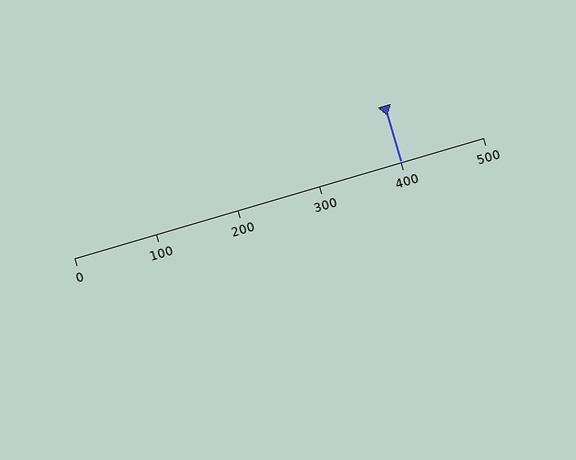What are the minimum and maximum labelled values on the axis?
The axis runs from 0 to 500.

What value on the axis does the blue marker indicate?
The marker indicates approximately 400.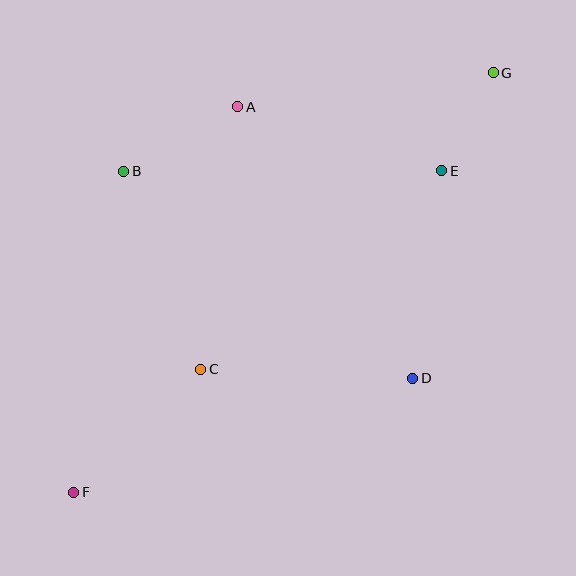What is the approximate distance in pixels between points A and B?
The distance between A and B is approximately 131 pixels.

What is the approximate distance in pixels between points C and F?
The distance between C and F is approximately 177 pixels.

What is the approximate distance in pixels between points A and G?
The distance between A and G is approximately 258 pixels.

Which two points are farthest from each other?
Points F and G are farthest from each other.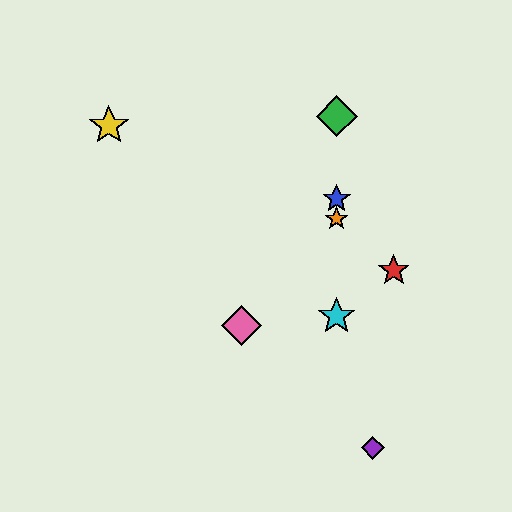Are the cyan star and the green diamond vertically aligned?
Yes, both are at x≈337.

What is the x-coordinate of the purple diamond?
The purple diamond is at x≈373.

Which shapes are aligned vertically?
The blue star, the green diamond, the orange star, the cyan star are aligned vertically.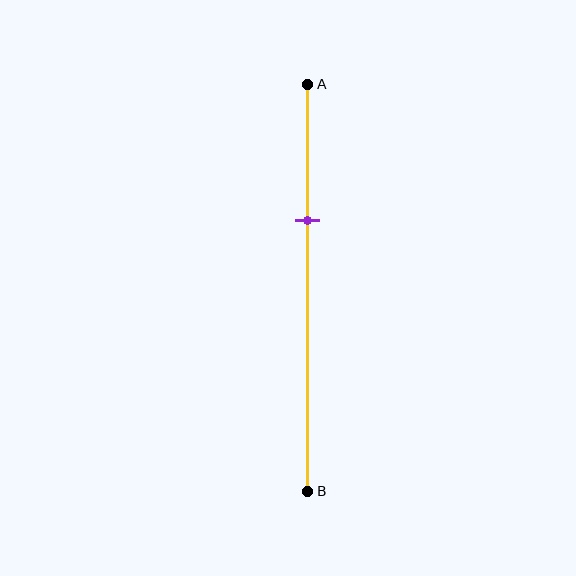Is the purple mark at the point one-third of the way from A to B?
Yes, the mark is approximately at the one-third point.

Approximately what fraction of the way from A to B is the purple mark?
The purple mark is approximately 35% of the way from A to B.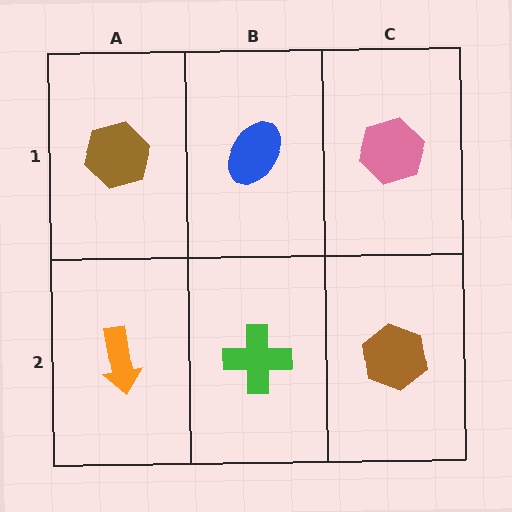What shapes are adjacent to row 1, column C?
A brown hexagon (row 2, column C), a blue ellipse (row 1, column B).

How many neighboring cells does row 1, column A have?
2.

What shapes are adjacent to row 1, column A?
An orange arrow (row 2, column A), a blue ellipse (row 1, column B).